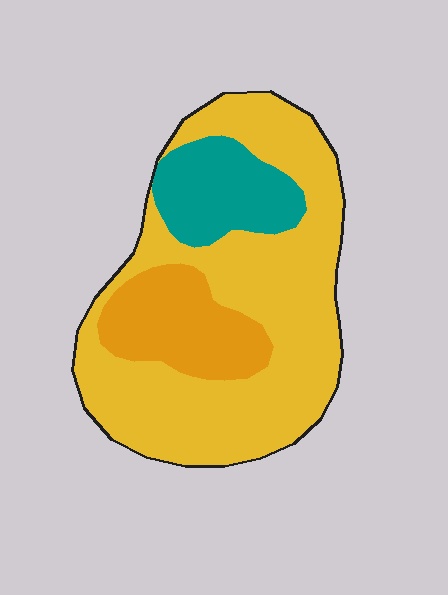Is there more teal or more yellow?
Yellow.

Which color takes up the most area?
Yellow, at roughly 65%.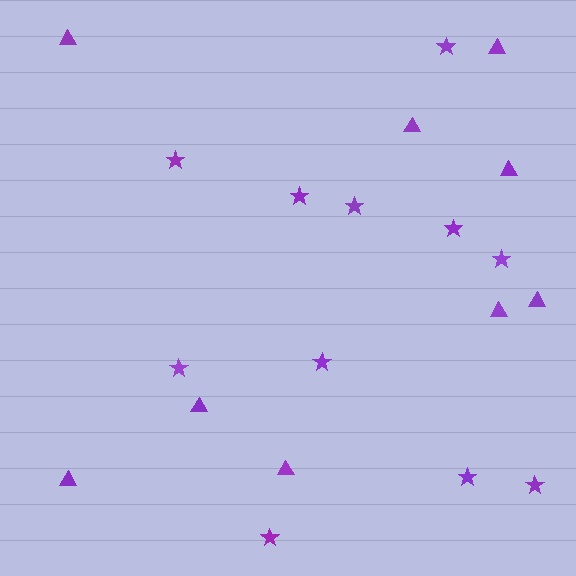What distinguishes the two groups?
There are 2 groups: one group of triangles (9) and one group of stars (11).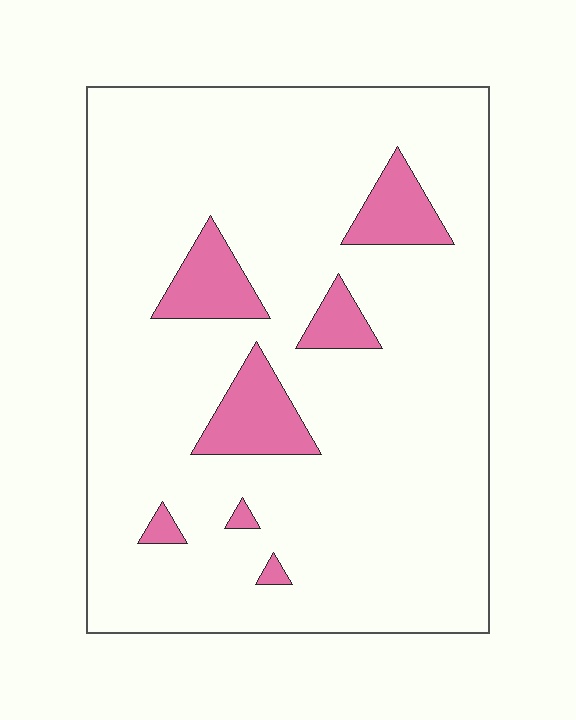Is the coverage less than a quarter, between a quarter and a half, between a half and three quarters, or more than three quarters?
Less than a quarter.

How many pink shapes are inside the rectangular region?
7.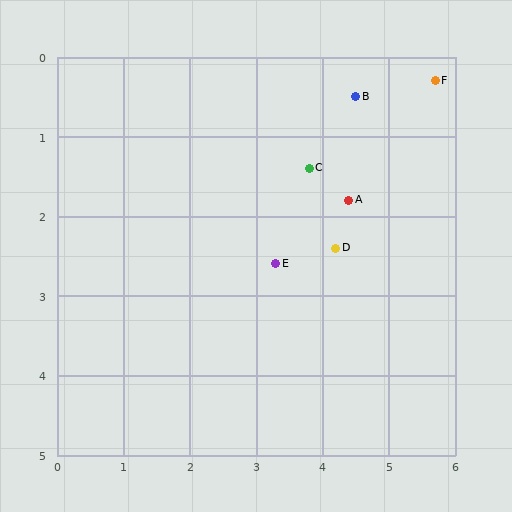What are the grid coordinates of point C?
Point C is at approximately (3.8, 1.4).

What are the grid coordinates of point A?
Point A is at approximately (4.4, 1.8).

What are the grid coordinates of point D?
Point D is at approximately (4.2, 2.4).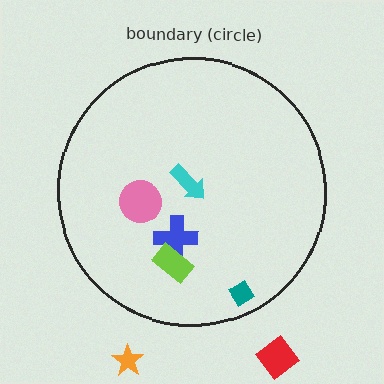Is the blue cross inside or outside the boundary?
Inside.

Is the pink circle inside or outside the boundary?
Inside.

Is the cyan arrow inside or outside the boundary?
Inside.